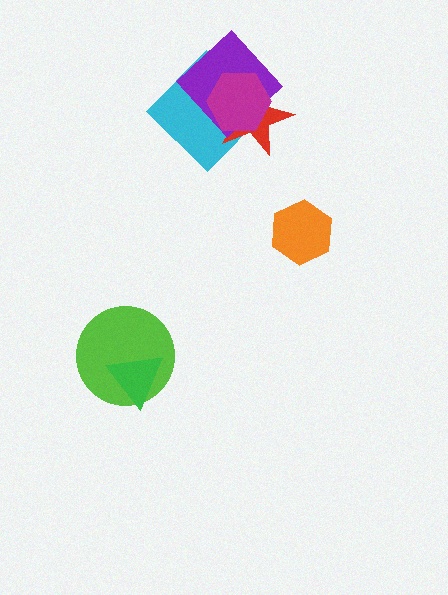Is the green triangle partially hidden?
No, no other shape covers it.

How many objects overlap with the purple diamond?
3 objects overlap with the purple diamond.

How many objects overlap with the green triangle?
1 object overlaps with the green triangle.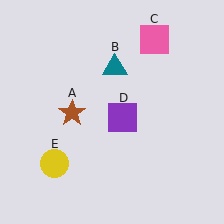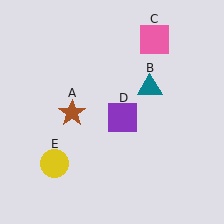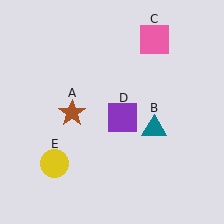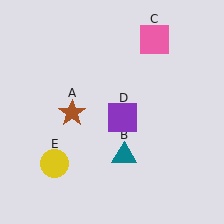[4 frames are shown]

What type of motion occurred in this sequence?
The teal triangle (object B) rotated clockwise around the center of the scene.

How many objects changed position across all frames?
1 object changed position: teal triangle (object B).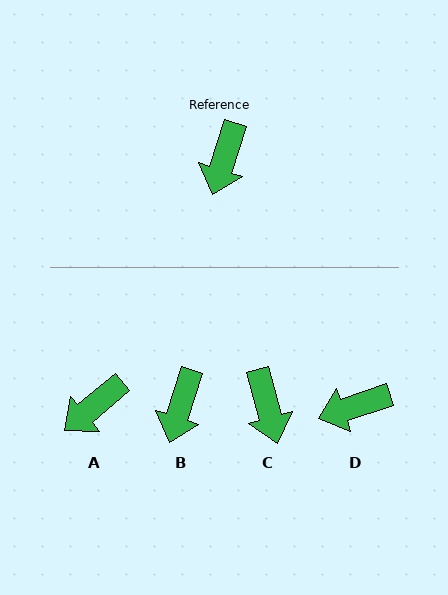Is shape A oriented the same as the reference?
No, it is off by about 33 degrees.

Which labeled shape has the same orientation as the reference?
B.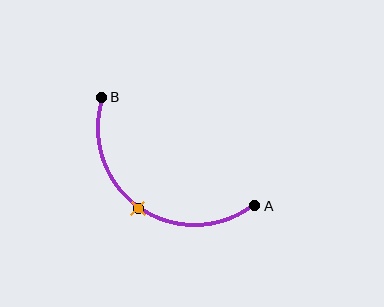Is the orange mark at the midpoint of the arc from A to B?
Yes. The orange mark lies on the arc at equal arc-length from both A and B — it is the arc midpoint.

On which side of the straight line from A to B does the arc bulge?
The arc bulges below and to the left of the straight line connecting A and B.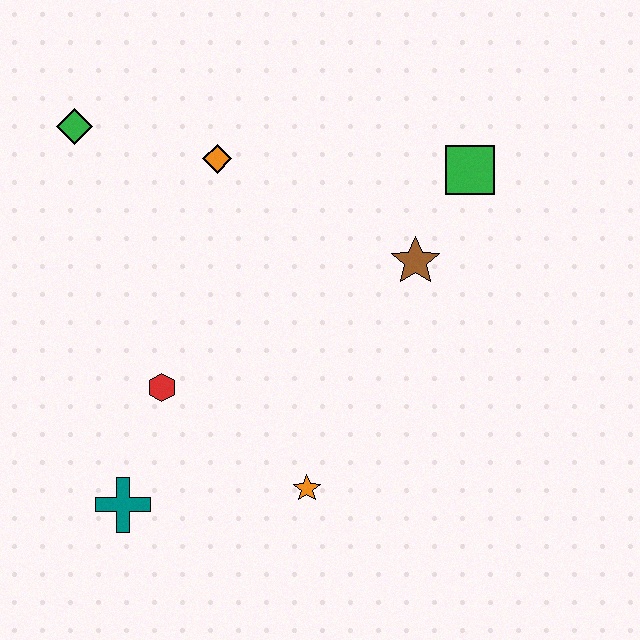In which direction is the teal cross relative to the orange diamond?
The teal cross is below the orange diamond.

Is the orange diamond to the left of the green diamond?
No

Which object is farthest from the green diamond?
The orange star is farthest from the green diamond.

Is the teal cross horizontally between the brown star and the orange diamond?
No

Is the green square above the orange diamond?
No